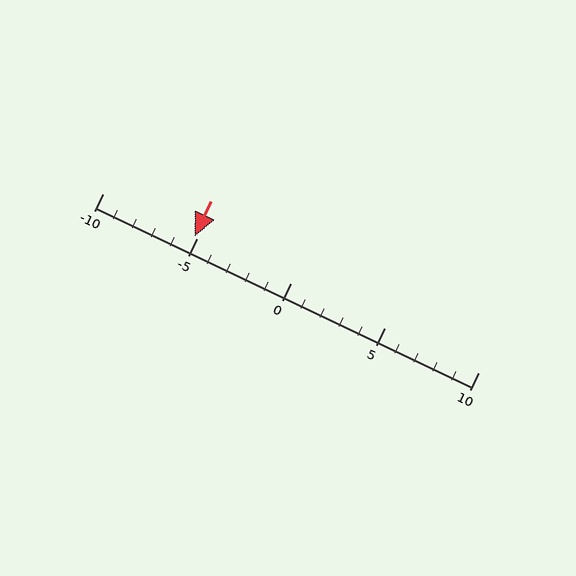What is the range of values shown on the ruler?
The ruler shows values from -10 to 10.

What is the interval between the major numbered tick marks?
The major tick marks are spaced 5 units apart.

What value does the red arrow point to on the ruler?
The red arrow points to approximately -5.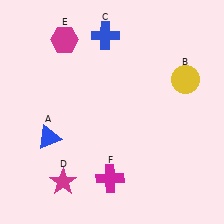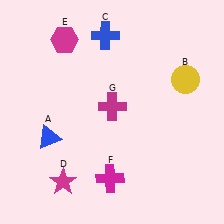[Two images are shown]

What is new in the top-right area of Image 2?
A magenta cross (G) was added in the top-right area of Image 2.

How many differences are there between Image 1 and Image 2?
There is 1 difference between the two images.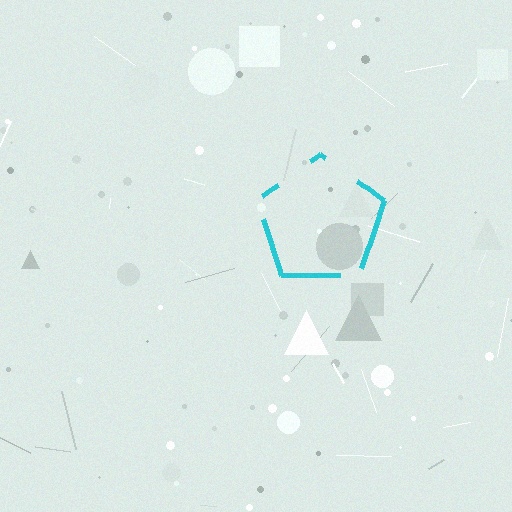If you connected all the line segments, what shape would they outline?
They would outline a pentagon.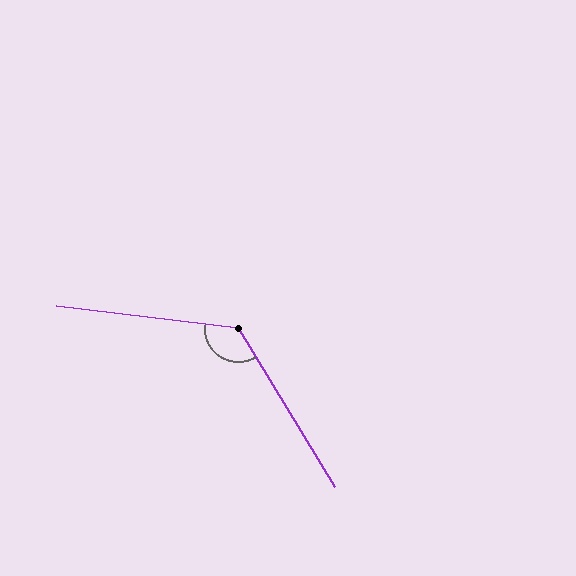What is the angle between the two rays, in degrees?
Approximately 128 degrees.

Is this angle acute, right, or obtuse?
It is obtuse.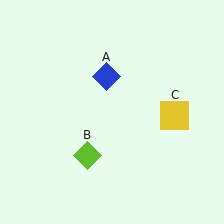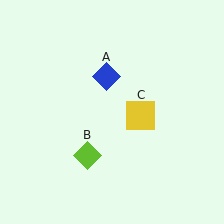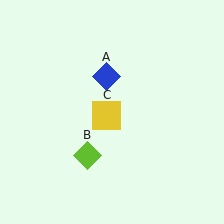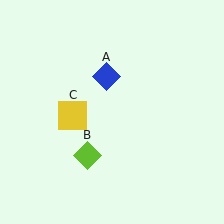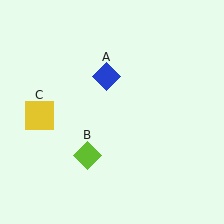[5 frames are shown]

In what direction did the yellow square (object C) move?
The yellow square (object C) moved left.